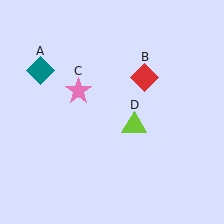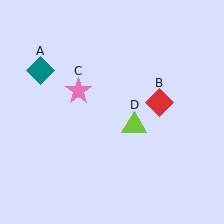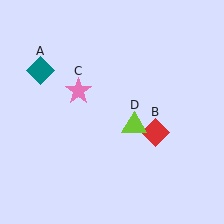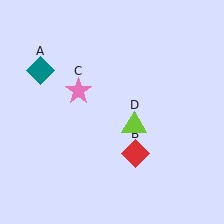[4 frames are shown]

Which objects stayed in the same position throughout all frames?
Teal diamond (object A) and pink star (object C) and lime triangle (object D) remained stationary.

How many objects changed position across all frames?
1 object changed position: red diamond (object B).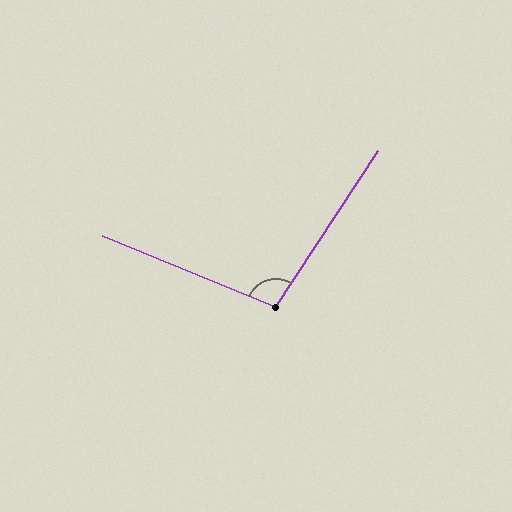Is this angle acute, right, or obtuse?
It is obtuse.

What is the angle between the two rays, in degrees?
Approximately 101 degrees.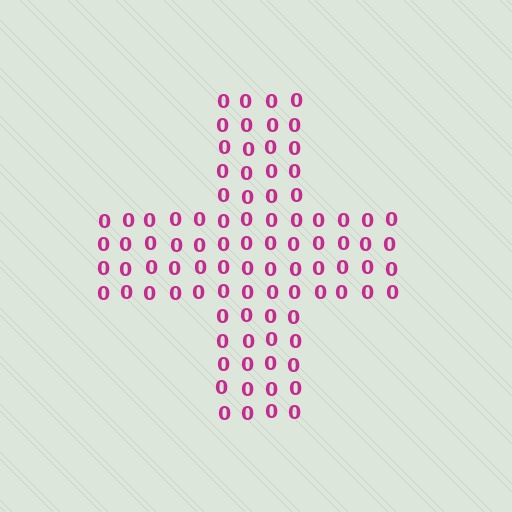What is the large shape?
The large shape is a cross.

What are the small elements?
The small elements are digit 0's.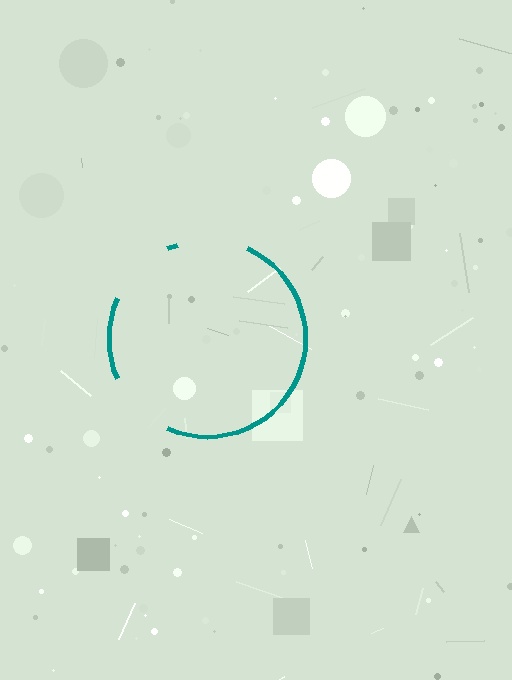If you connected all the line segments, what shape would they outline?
They would outline a circle.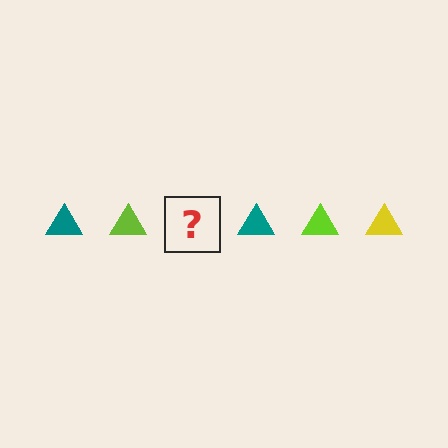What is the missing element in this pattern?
The missing element is a yellow triangle.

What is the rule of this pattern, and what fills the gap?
The rule is that the pattern cycles through teal, lime, yellow triangles. The gap should be filled with a yellow triangle.